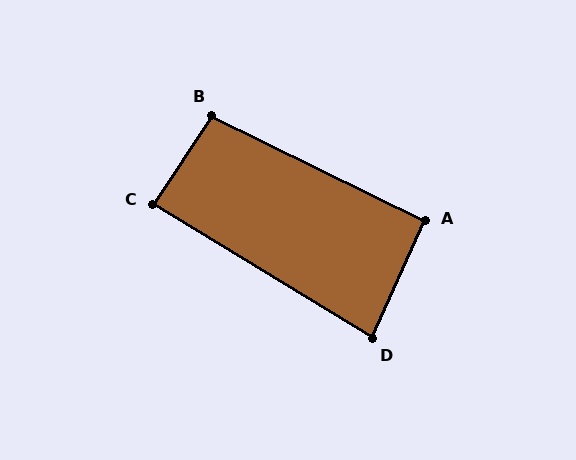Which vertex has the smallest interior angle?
D, at approximately 83 degrees.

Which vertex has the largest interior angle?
B, at approximately 97 degrees.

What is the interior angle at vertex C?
Approximately 88 degrees (approximately right).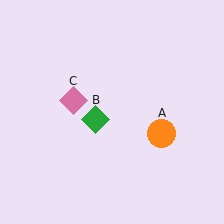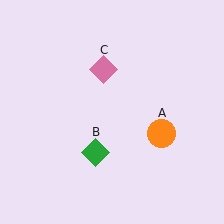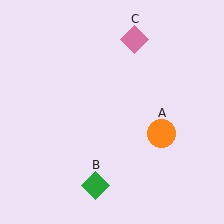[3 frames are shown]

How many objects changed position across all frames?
2 objects changed position: green diamond (object B), pink diamond (object C).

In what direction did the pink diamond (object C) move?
The pink diamond (object C) moved up and to the right.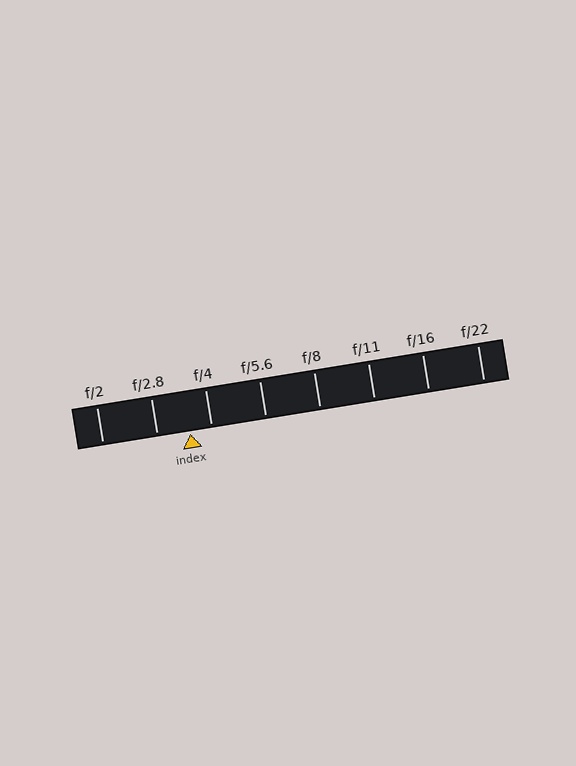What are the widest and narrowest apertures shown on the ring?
The widest aperture shown is f/2 and the narrowest is f/22.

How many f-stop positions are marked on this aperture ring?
There are 8 f-stop positions marked.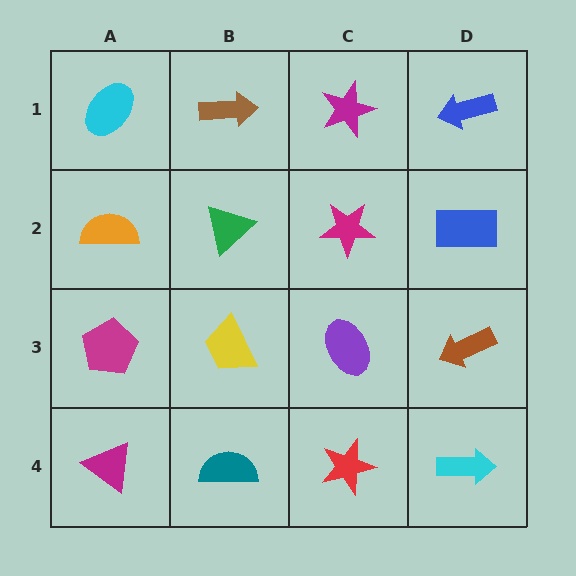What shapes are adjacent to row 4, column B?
A yellow trapezoid (row 3, column B), a magenta triangle (row 4, column A), a red star (row 4, column C).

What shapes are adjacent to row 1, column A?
An orange semicircle (row 2, column A), a brown arrow (row 1, column B).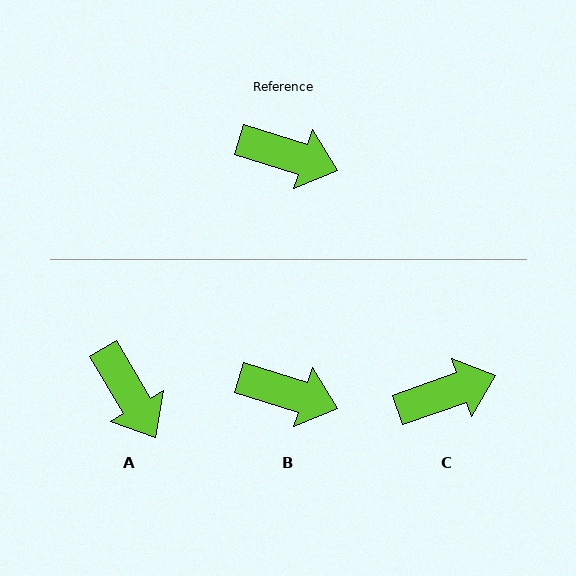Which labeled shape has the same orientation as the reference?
B.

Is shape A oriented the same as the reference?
No, it is off by about 42 degrees.